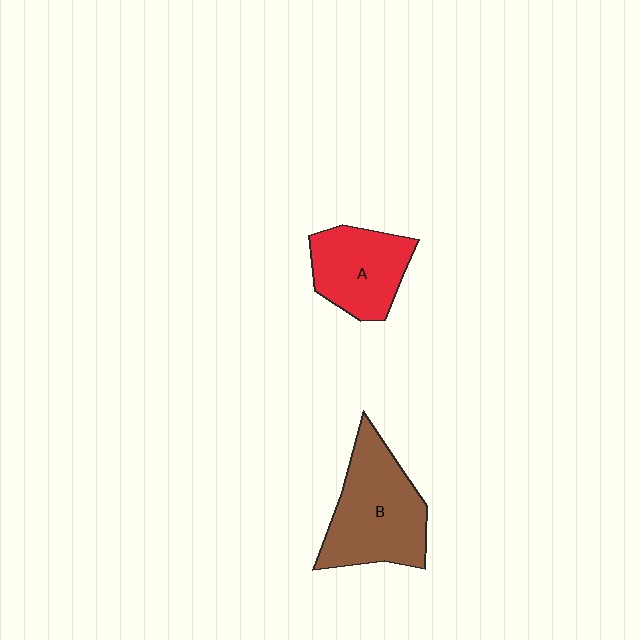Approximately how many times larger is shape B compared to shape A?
Approximately 1.4 times.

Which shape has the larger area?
Shape B (brown).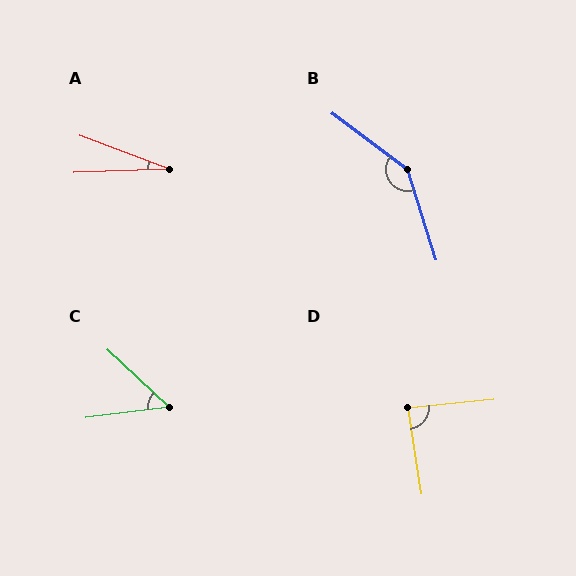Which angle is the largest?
B, at approximately 144 degrees.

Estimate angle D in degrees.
Approximately 87 degrees.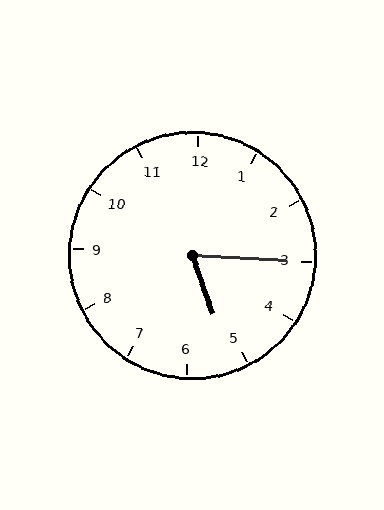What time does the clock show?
5:15.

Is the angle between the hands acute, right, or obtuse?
It is acute.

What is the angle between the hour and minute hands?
Approximately 68 degrees.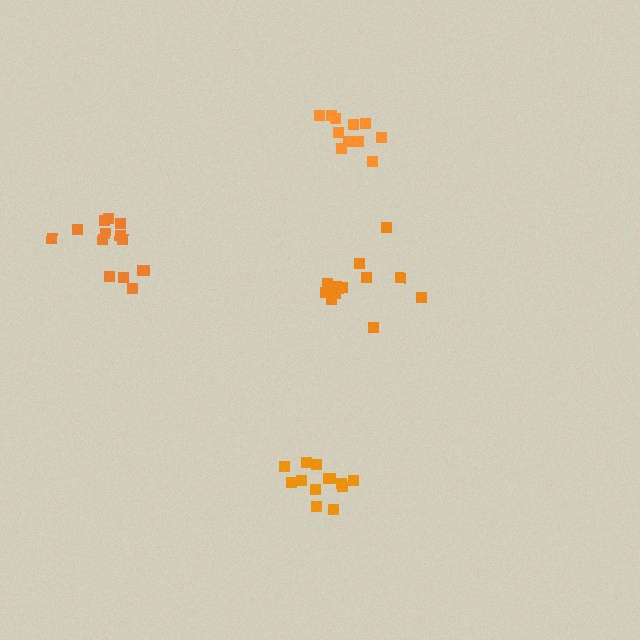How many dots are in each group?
Group 1: 13 dots, Group 2: 11 dots, Group 3: 14 dots, Group 4: 14 dots (52 total).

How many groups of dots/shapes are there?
There are 4 groups.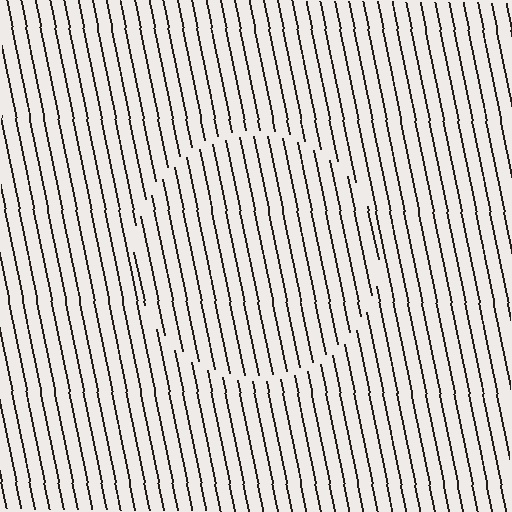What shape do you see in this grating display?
An illusory circle. The interior of the shape contains the same grating, shifted by half a period — the contour is defined by the phase discontinuity where line-ends from the inner and outer gratings abut.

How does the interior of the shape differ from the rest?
The interior of the shape contains the same grating, shifted by half a period — the contour is defined by the phase discontinuity where line-ends from the inner and outer gratings abut.